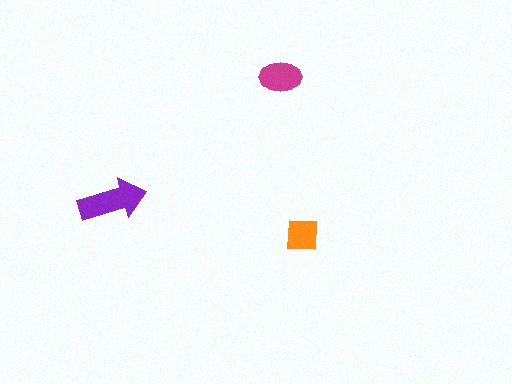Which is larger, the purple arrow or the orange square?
The purple arrow.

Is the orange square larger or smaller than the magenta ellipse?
Smaller.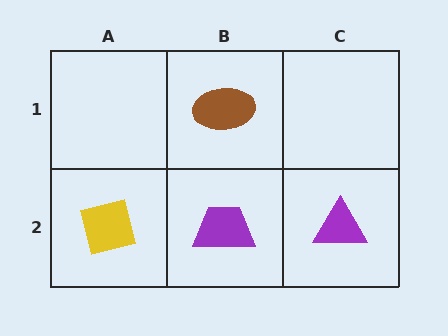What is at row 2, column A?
A yellow square.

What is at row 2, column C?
A purple triangle.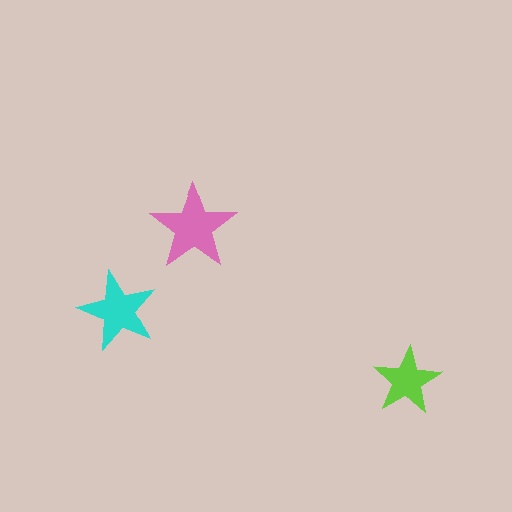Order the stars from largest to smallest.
the pink one, the cyan one, the lime one.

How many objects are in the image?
There are 3 objects in the image.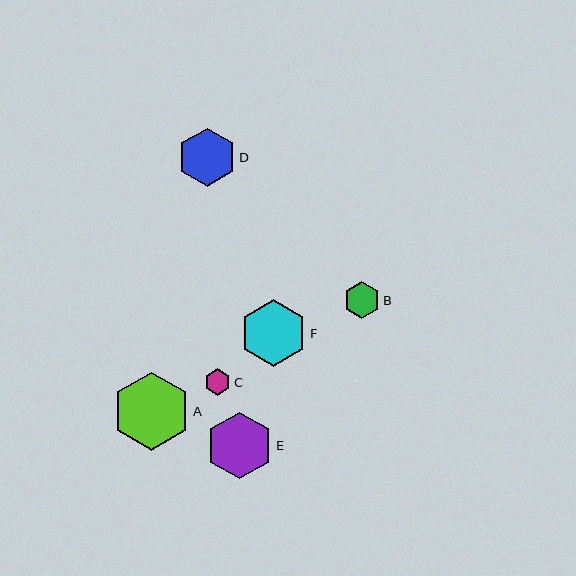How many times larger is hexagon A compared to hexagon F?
Hexagon A is approximately 1.2 times the size of hexagon F.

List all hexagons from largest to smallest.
From largest to smallest: A, F, E, D, B, C.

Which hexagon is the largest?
Hexagon A is the largest with a size of approximately 78 pixels.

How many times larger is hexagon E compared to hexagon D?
Hexagon E is approximately 1.1 times the size of hexagon D.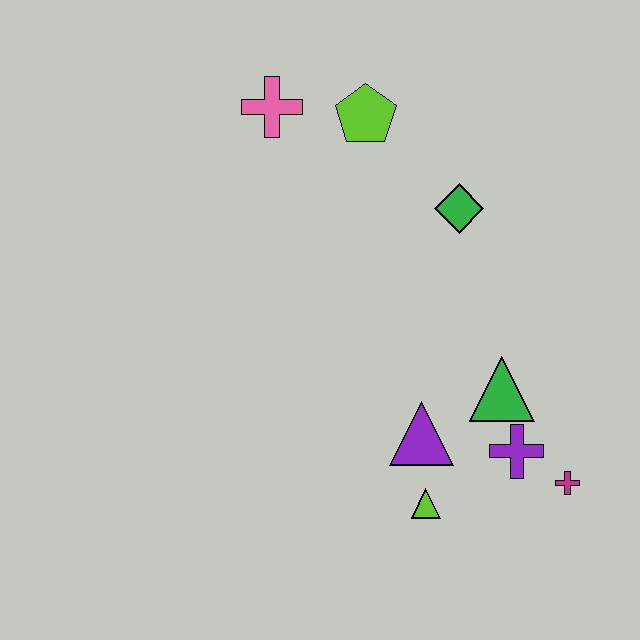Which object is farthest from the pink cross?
The magenta cross is farthest from the pink cross.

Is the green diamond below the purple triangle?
No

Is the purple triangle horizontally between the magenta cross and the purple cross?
No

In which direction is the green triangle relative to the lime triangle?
The green triangle is above the lime triangle.